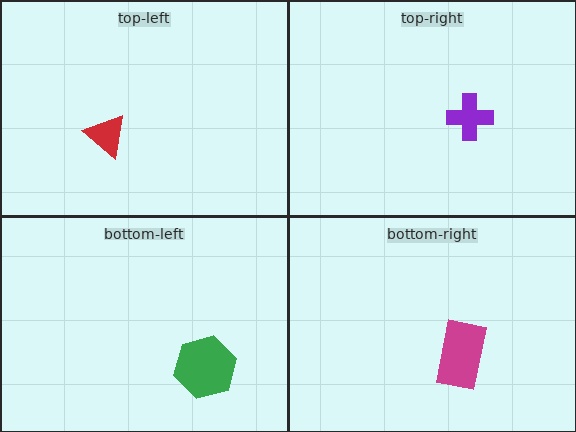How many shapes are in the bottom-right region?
1.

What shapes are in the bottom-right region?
The magenta rectangle.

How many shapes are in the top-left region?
1.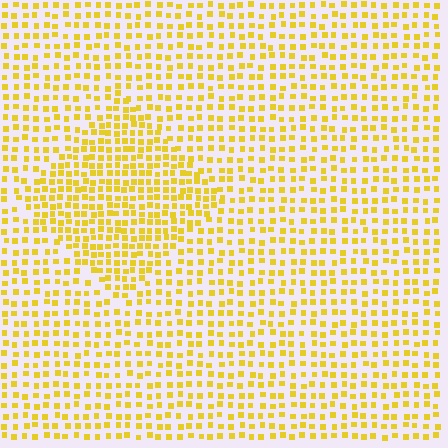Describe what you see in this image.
The image contains small yellow elements arranged at two different densities. A diamond-shaped region is visible where the elements are more densely packed than the surrounding area.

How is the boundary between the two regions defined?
The boundary is defined by a change in element density (approximately 1.6x ratio). All elements are the same color, size, and shape.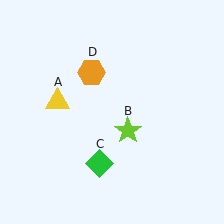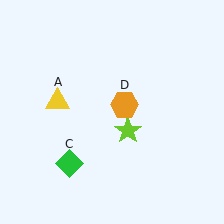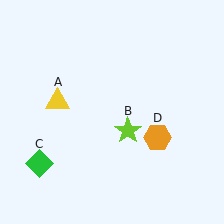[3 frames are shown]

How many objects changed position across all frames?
2 objects changed position: green diamond (object C), orange hexagon (object D).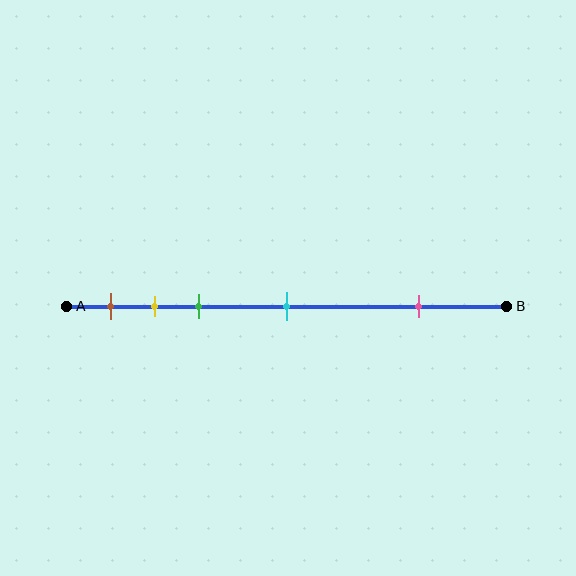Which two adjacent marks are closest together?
The yellow and green marks are the closest adjacent pair.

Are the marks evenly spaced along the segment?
No, the marks are not evenly spaced.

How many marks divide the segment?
There are 5 marks dividing the segment.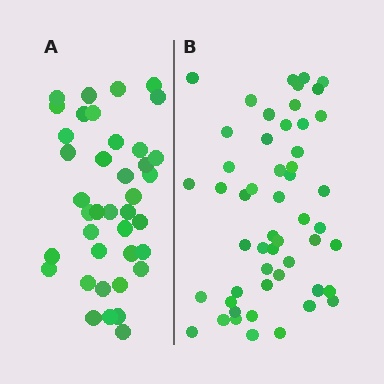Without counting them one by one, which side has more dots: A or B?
Region B (the right region) has more dots.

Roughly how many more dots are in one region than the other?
Region B has approximately 15 more dots than region A.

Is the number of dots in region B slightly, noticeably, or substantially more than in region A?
Region B has noticeably more, but not dramatically so. The ratio is roughly 1.3 to 1.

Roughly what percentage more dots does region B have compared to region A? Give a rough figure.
About 35% more.